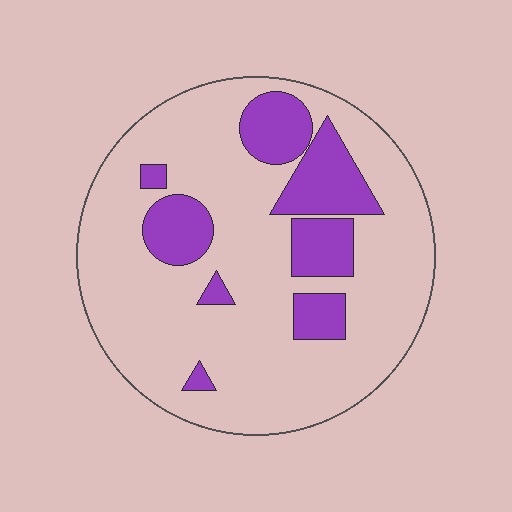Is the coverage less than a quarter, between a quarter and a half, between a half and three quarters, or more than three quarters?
Less than a quarter.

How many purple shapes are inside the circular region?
8.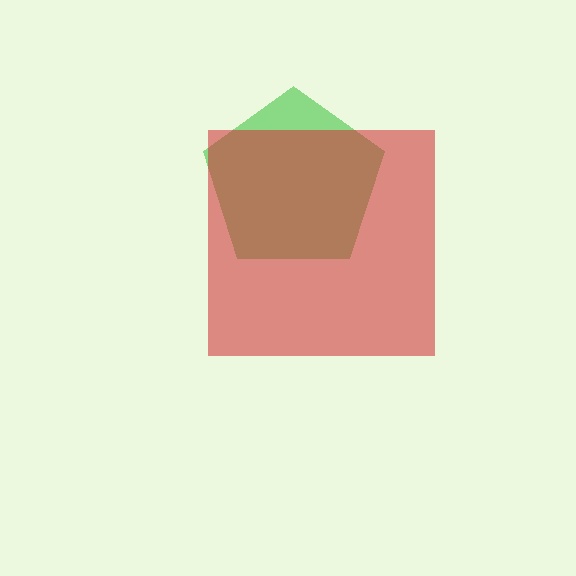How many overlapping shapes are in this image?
There are 2 overlapping shapes in the image.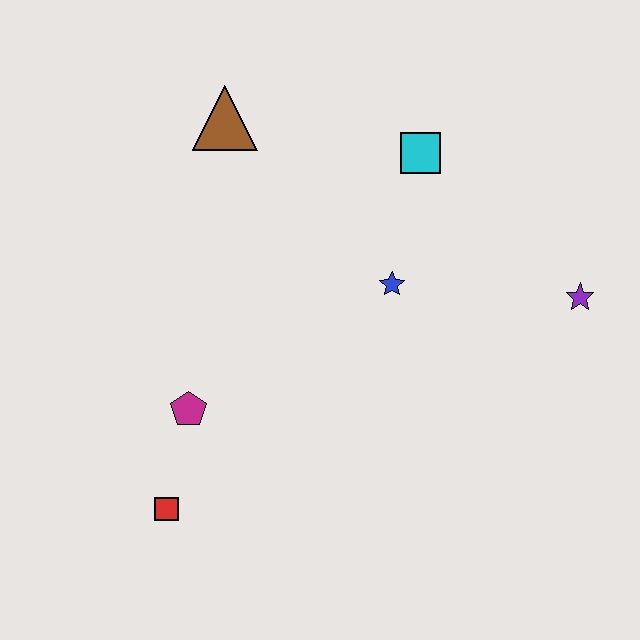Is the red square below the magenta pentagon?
Yes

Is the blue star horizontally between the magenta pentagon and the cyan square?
Yes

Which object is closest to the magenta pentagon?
The red square is closest to the magenta pentagon.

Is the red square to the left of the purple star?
Yes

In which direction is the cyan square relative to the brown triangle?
The cyan square is to the right of the brown triangle.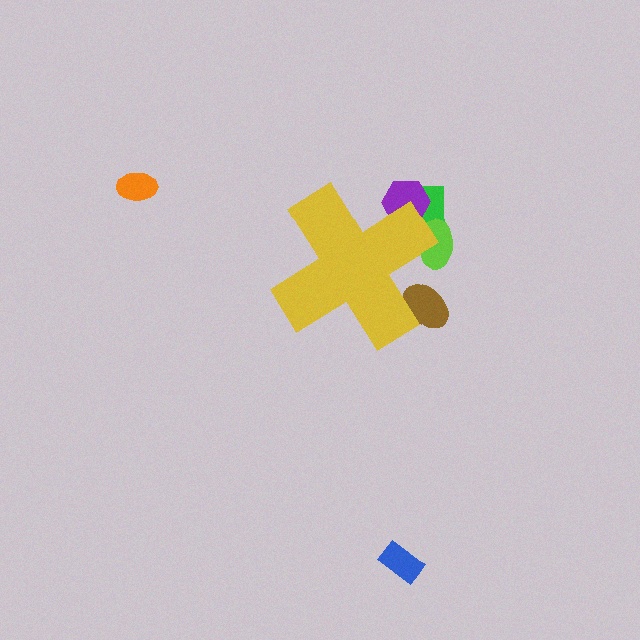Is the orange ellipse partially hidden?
No, the orange ellipse is fully visible.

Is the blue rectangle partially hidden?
No, the blue rectangle is fully visible.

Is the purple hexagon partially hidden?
Yes, the purple hexagon is partially hidden behind the yellow cross.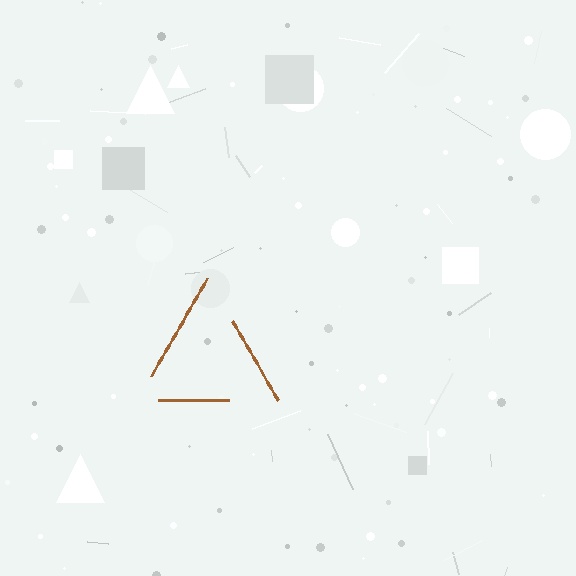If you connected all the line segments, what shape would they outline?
They would outline a triangle.